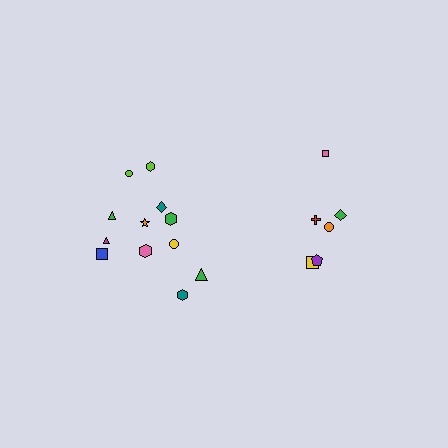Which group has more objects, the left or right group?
The left group.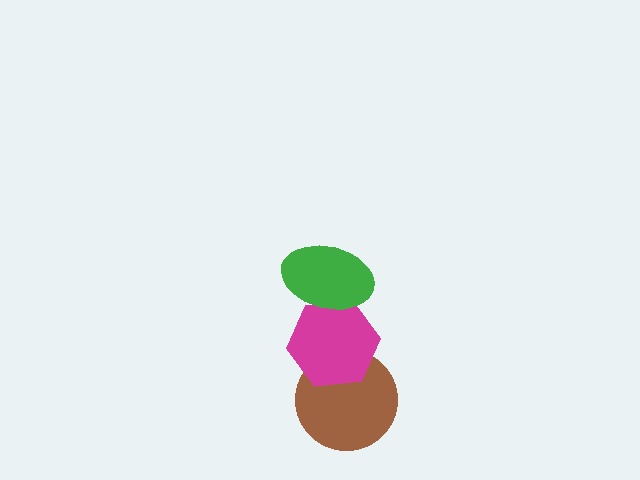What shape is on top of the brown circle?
The magenta hexagon is on top of the brown circle.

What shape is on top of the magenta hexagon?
The green ellipse is on top of the magenta hexagon.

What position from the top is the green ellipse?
The green ellipse is 1st from the top.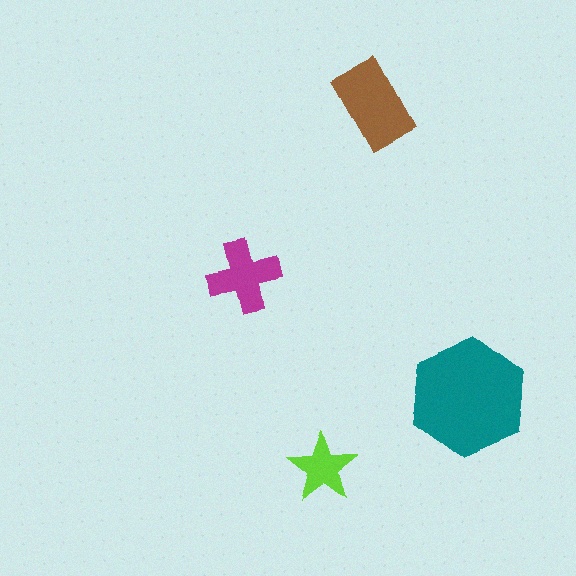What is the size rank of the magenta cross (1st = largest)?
3rd.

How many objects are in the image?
There are 4 objects in the image.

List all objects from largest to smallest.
The teal hexagon, the brown rectangle, the magenta cross, the lime star.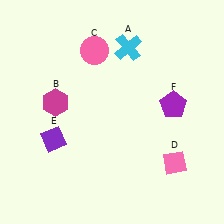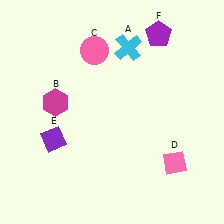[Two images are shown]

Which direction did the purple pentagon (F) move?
The purple pentagon (F) moved up.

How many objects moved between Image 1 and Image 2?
1 object moved between the two images.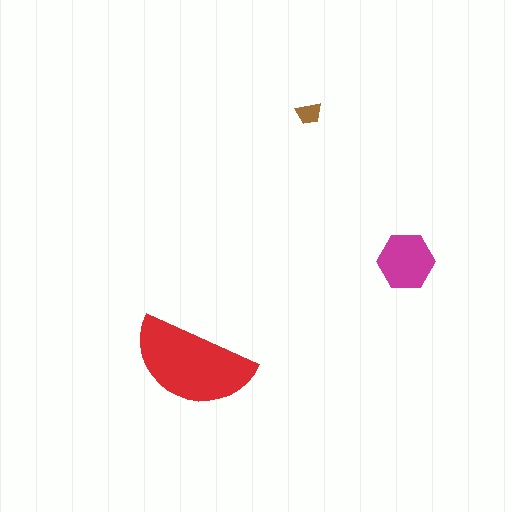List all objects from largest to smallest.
The red semicircle, the magenta hexagon, the brown trapezoid.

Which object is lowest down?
The red semicircle is bottommost.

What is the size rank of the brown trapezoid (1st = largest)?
3rd.